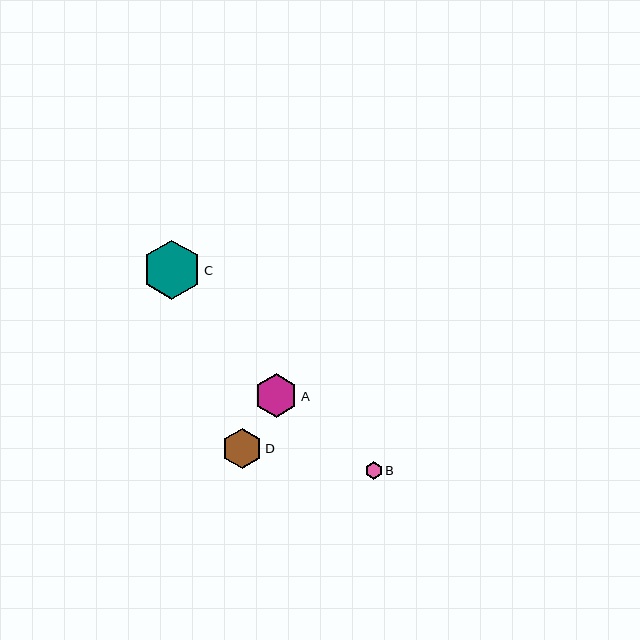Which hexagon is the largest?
Hexagon C is the largest with a size of approximately 59 pixels.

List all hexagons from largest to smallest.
From largest to smallest: C, A, D, B.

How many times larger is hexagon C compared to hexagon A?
Hexagon C is approximately 1.4 times the size of hexagon A.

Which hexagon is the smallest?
Hexagon B is the smallest with a size of approximately 17 pixels.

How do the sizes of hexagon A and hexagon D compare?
Hexagon A and hexagon D are approximately the same size.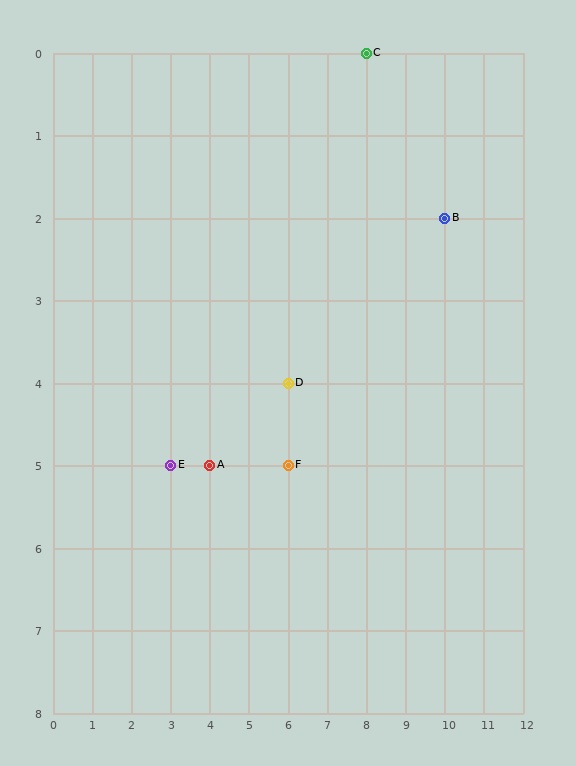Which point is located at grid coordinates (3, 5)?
Point E is at (3, 5).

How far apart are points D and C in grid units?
Points D and C are 2 columns and 4 rows apart (about 4.5 grid units diagonally).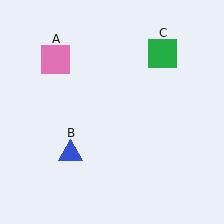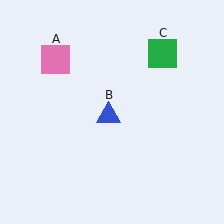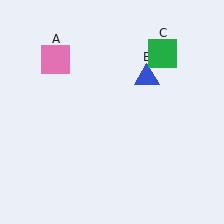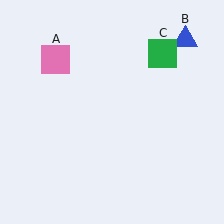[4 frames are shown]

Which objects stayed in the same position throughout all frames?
Pink square (object A) and green square (object C) remained stationary.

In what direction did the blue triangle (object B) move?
The blue triangle (object B) moved up and to the right.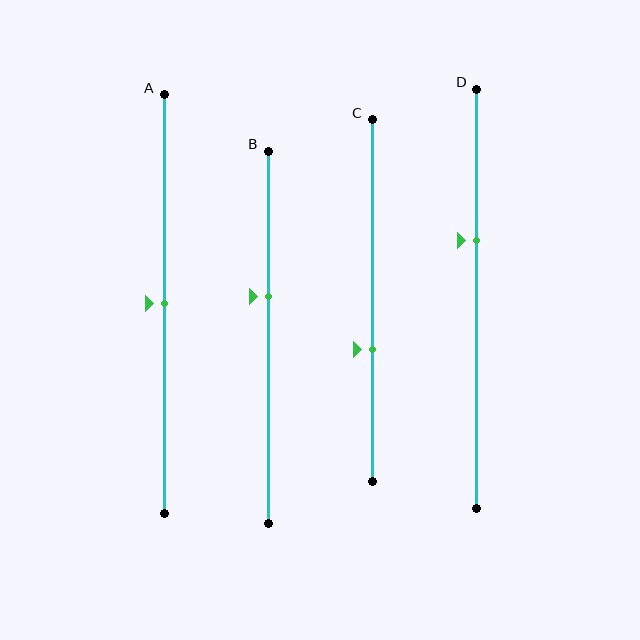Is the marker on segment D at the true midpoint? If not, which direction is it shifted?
No, the marker on segment D is shifted upward by about 14% of the segment length.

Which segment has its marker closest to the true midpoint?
Segment A has its marker closest to the true midpoint.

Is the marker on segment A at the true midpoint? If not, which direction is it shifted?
Yes, the marker on segment A is at the true midpoint.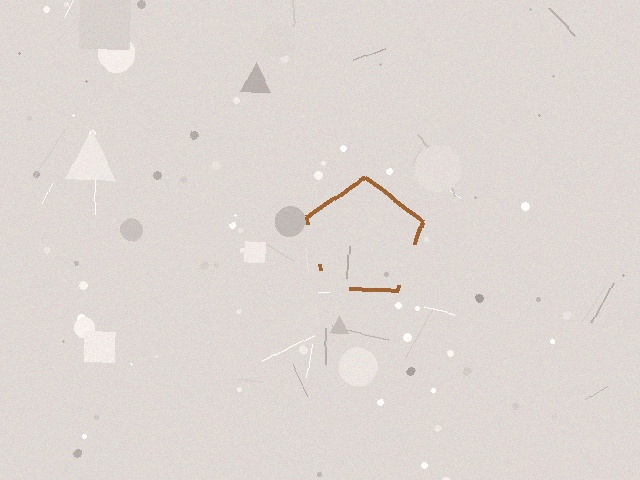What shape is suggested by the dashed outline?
The dashed outline suggests a pentagon.